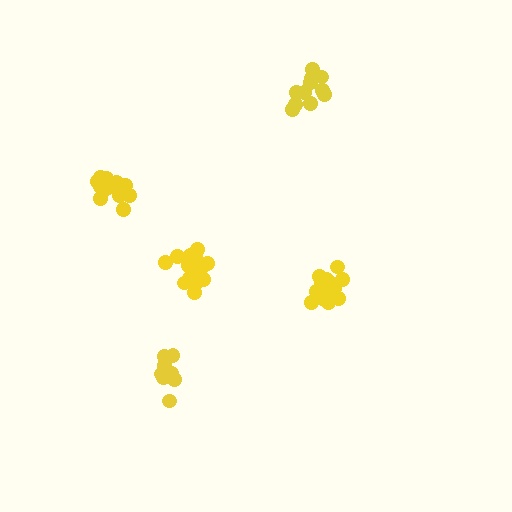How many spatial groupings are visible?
There are 5 spatial groupings.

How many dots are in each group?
Group 1: 13 dots, Group 2: 11 dots, Group 3: 16 dots, Group 4: 15 dots, Group 5: 12 dots (67 total).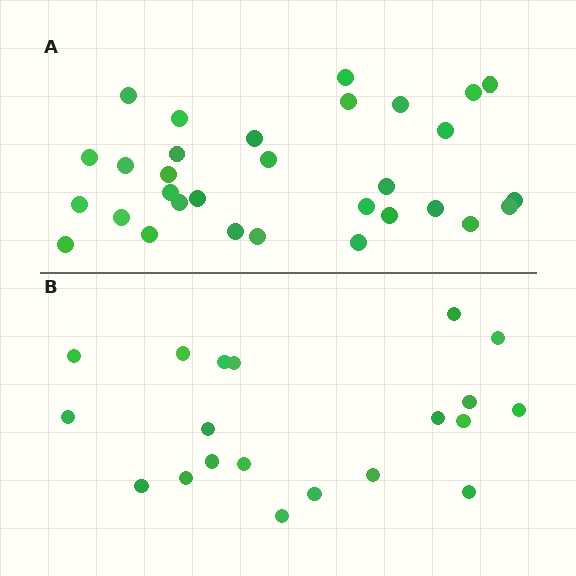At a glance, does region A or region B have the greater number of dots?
Region A (the top region) has more dots.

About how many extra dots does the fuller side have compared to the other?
Region A has roughly 12 or so more dots than region B.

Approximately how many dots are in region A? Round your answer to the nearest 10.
About 30 dots. (The exact count is 31, which rounds to 30.)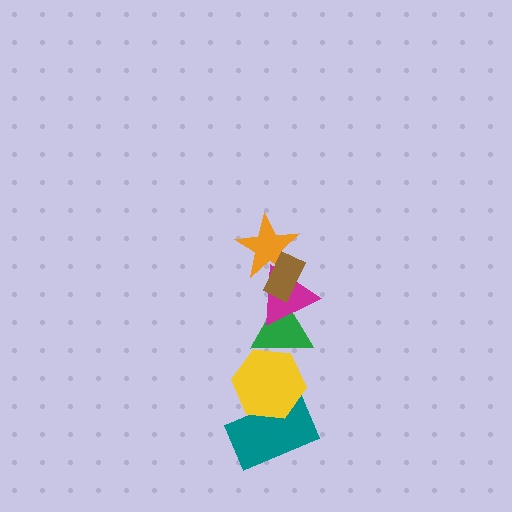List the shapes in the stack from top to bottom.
From top to bottom: the brown rectangle, the orange star, the magenta triangle, the green triangle, the yellow hexagon, the teal rectangle.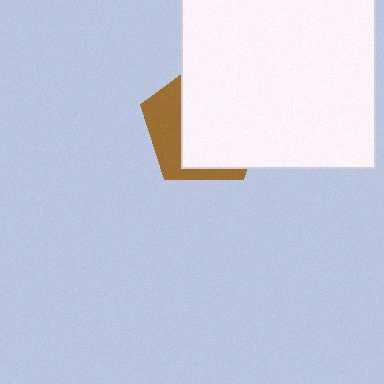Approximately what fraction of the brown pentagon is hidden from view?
Roughly 68% of the brown pentagon is hidden behind the white rectangle.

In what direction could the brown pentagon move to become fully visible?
The brown pentagon could move left. That would shift it out from behind the white rectangle entirely.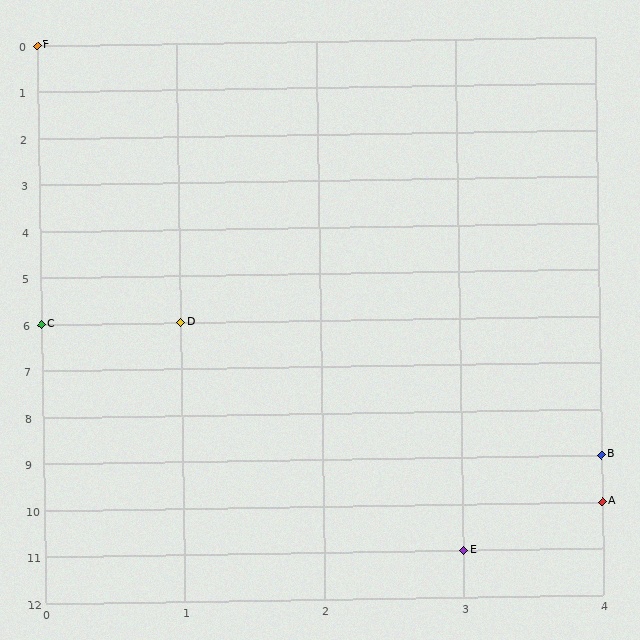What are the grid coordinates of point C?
Point C is at grid coordinates (0, 6).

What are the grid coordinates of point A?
Point A is at grid coordinates (4, 10).